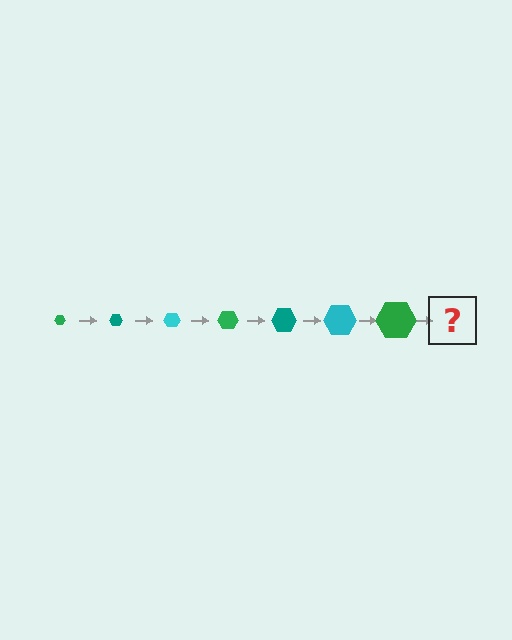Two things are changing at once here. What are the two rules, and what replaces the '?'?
The two rules are that the hexagon grows larger each step and the color cycles through green, teal, and cyan. The '?' should be a teal hexagon, larger than the previous one.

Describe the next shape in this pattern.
It should be a teal hexagon, larger than the previous one.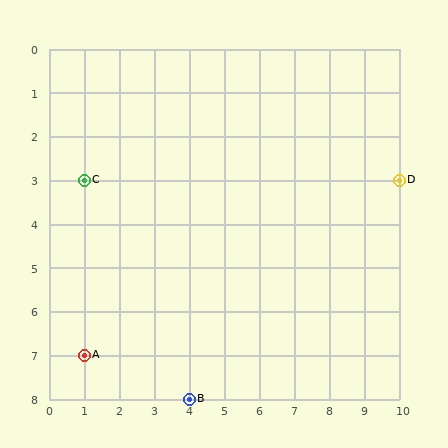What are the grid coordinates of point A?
Point A is at grid coordinates (1, 7).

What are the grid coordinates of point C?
Point C is at grid coordinates (1, 3).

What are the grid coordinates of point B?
Point B is at grid coordinates (4, 8).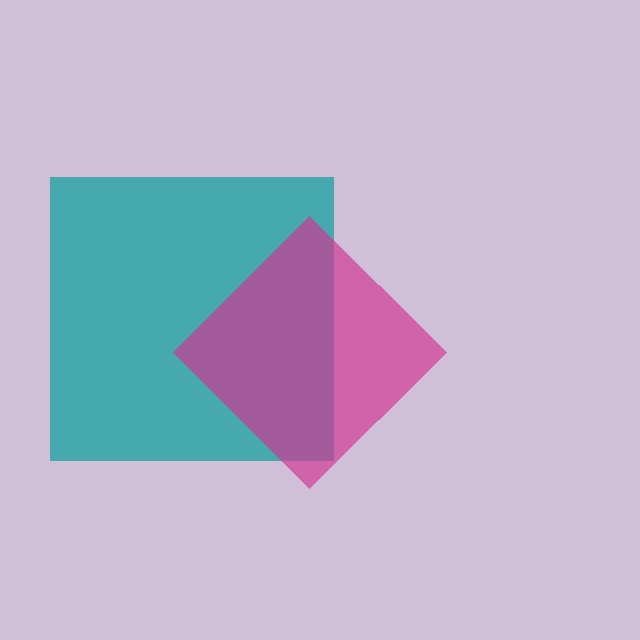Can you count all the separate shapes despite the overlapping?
Yes, there are 2 separate shapes.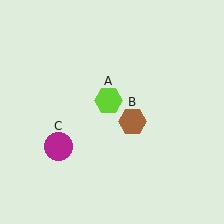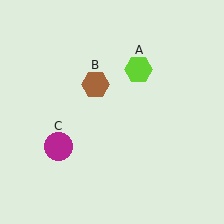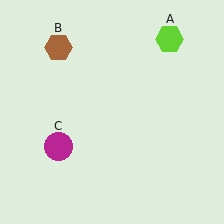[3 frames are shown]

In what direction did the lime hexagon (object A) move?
The lime hexagon (object A) moved up and to the right.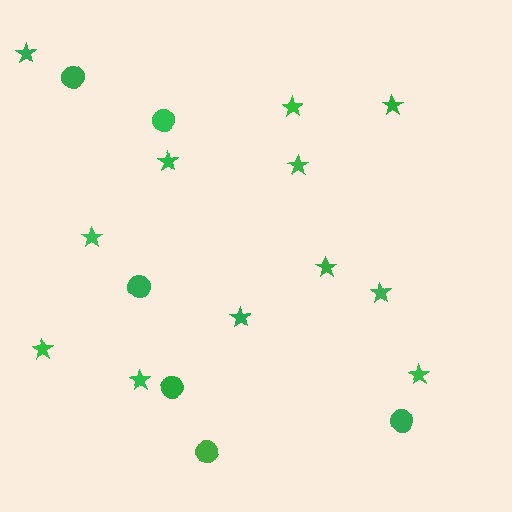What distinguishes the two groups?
There are 2 groups: one group of circles (6) and one group of stars (12).